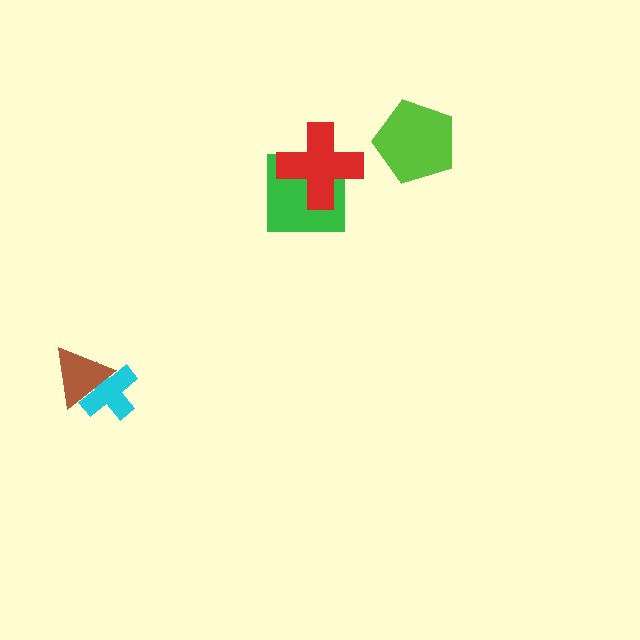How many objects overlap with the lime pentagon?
0 objects overlap with the lime pentagon.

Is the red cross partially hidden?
No, no other shape covers it.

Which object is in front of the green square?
The red cross is in front of the green square.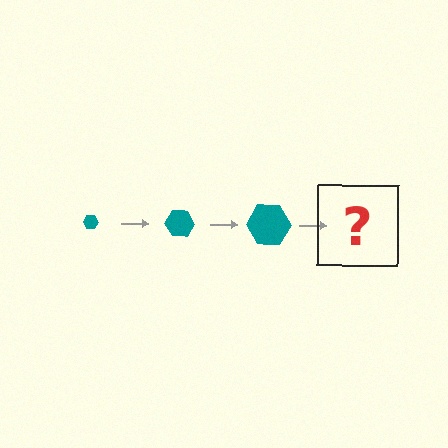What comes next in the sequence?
The next element should be a teal hexagon, larger than the previous one.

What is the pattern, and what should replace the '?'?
The pattern is that the hexagon gets progressively larger each step. The '?' should be a teal hexagon, larger than the previous one.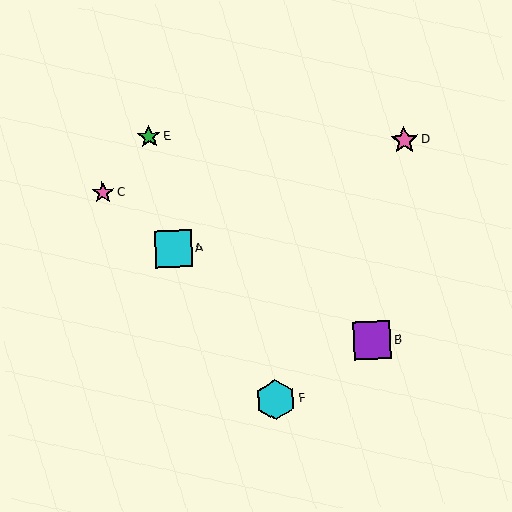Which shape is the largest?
The cyan hexagon (labeled F) is the largest.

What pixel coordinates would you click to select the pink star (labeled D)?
Click at (404, 140) to select the pink star D.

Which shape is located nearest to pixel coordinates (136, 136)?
The green star (labeled E) at (149, 137) is nearest to that location.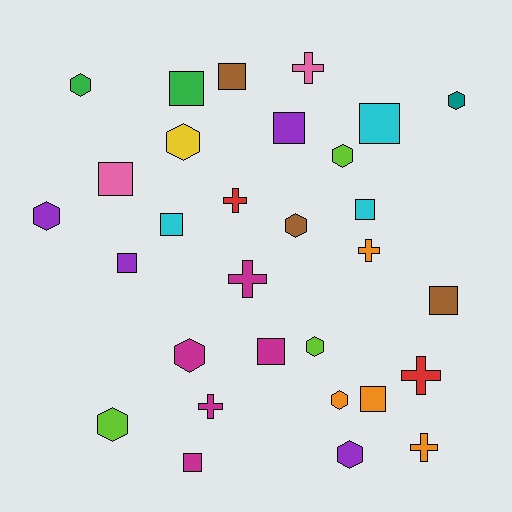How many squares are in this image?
There are 12 squares.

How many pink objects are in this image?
There are 2 pink objects.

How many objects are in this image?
There are 30 objects.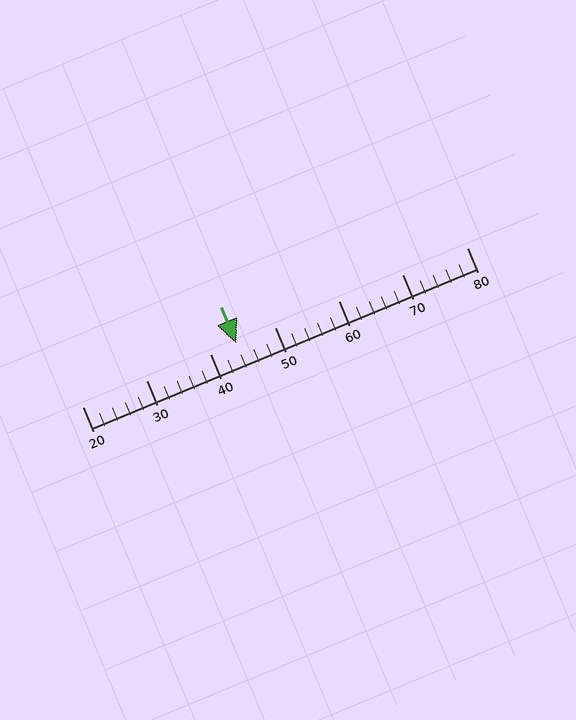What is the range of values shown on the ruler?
The ruler shows values from 20 to 80.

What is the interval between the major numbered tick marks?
The major tick marks are spaced 10 units apart.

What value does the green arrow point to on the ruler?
The green arrow points to approximately 44.